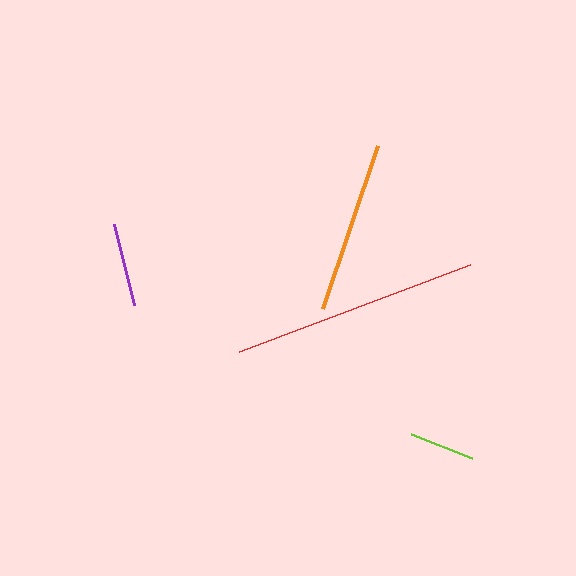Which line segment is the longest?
The red line is the longest at approximately 247 pixels.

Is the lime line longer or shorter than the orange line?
The orange line is longer than the lime line.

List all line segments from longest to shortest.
From longest to shortest: red, orange, purple, lime.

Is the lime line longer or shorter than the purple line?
The purple line is longer than the lime line.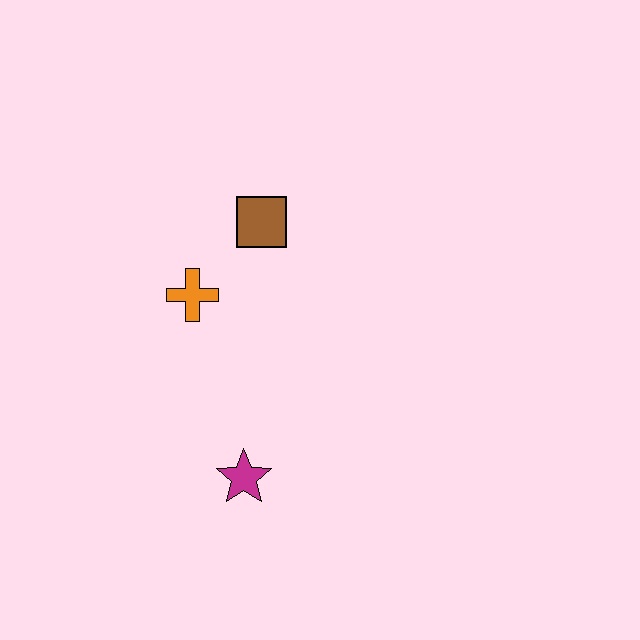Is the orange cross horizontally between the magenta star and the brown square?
No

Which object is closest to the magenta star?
The orange cross is closest to the magenta star.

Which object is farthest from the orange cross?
The magenta star is farthest from the orange cross.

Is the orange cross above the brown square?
No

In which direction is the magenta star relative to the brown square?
The magenta star is below the brown square.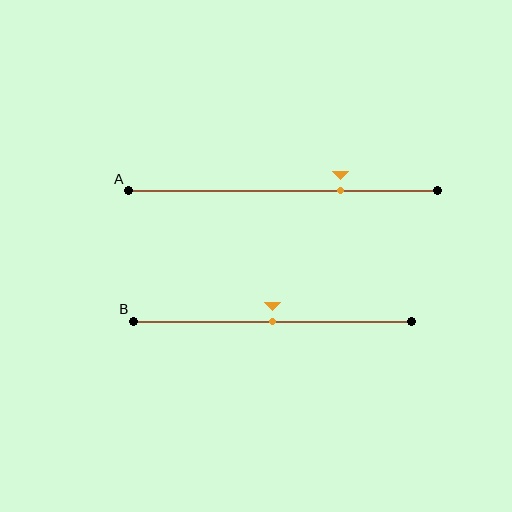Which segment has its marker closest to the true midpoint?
Segment B has its marker closest to the true midpoint.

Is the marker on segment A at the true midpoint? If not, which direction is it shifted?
No, the marker on segment A is shifted to the right by about 19% of the segment length.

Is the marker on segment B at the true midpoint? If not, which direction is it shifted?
Yes, the marker on segment B is at the true midpoint.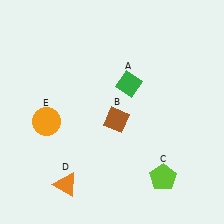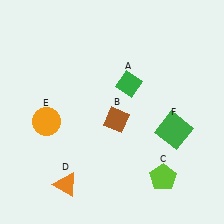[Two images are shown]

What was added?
A green square (F) was added in Image 2.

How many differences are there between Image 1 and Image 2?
There is 1 difference between the two images.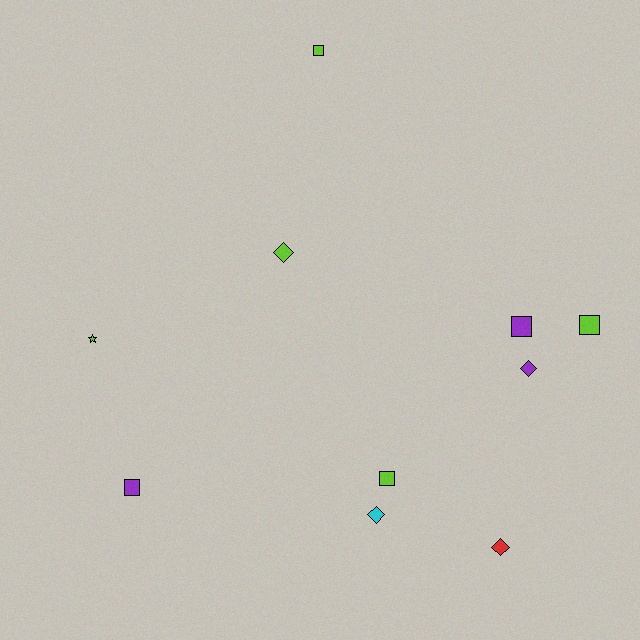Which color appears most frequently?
Lime, with 5 objects.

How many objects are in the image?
There are 10 objects.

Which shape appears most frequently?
Square, with 5 objects.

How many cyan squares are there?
There are no cyan squares.